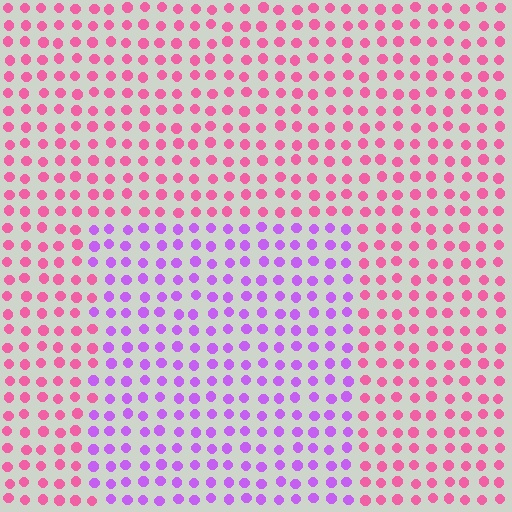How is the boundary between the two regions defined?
The boundary is defined purely by a slight shift in hue (about 50 degrees). Spacing, size, and orientation are identical on both sides.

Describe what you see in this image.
The image is filled with small pink elements in a uniform arrangement. A rectangle-shaped region is visible where the elements are tinted to a slightly different hue, forming a subtle color boundary.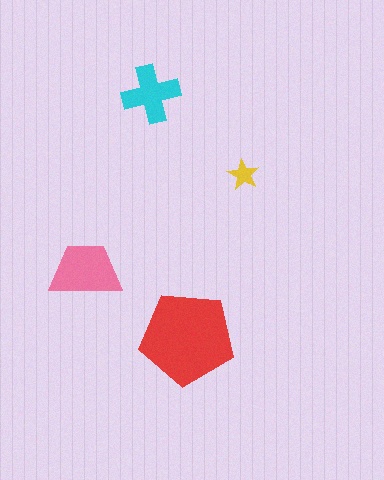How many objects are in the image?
There are 4 objects in the image.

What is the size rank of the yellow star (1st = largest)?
4th.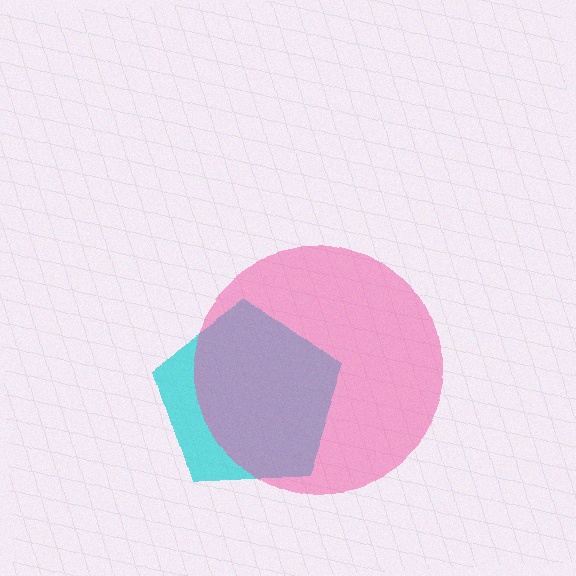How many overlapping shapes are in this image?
There are 2 overlapping shapes in the image.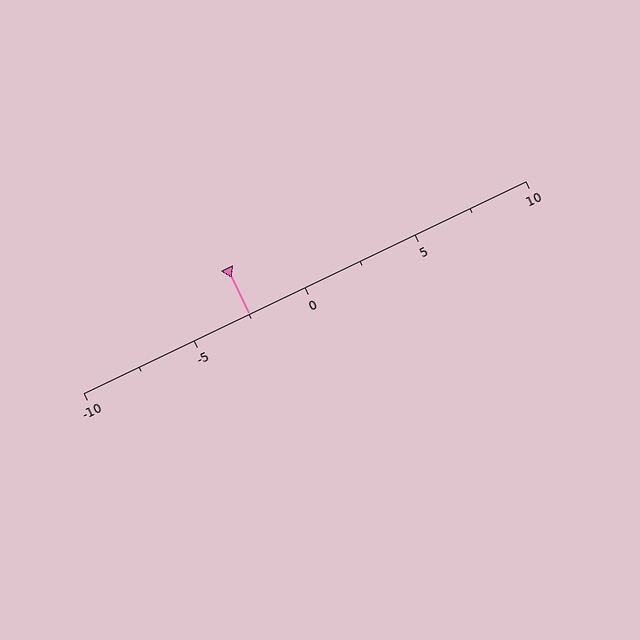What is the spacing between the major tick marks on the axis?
The major ticks are spaced 5 apart.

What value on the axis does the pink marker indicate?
The marker indicates approximately -2.5.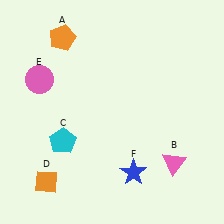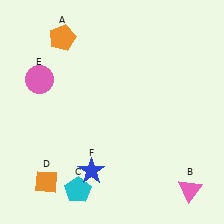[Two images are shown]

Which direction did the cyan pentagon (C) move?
The cyan pentagon (C) moved down.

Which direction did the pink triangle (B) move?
The pink triangle (B) moved down.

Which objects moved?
The objects that moved are: the pink triangle (B), the cyan pentagon (C), the blue star (F).